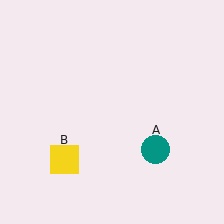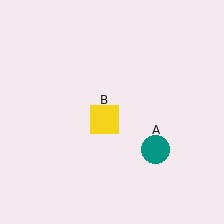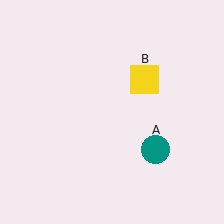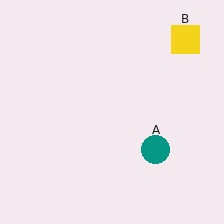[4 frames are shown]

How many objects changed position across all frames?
1 object changed position: yellow square (object B).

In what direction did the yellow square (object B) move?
The yellow square (object B) moved up and to the right.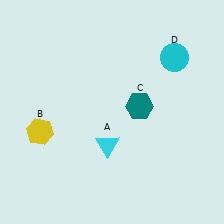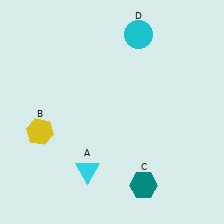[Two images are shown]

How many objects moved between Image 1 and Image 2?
3 objects moved between the two images.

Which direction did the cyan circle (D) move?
The cyan circle (D) moved left.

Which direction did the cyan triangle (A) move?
The cyan triangle (A) moved down.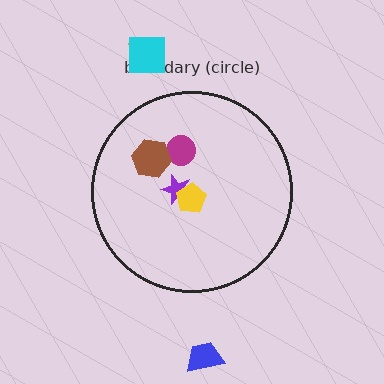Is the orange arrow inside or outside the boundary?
Outside.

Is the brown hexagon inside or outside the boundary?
Inside.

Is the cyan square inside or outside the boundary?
Outside.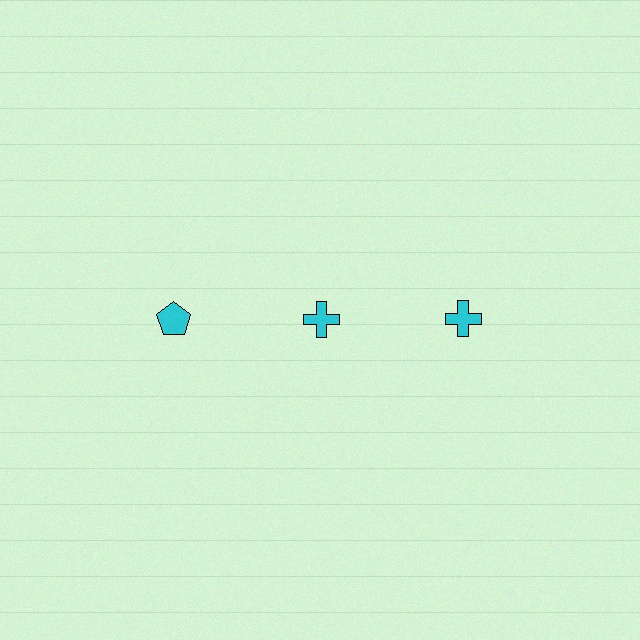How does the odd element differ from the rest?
It has a different shape: pentagon instead of cross.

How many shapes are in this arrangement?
There are 3 shapes arranged in a grid pattern.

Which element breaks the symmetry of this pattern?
The cyan pentagon in the top row, leftmost column breaks the symmetry. All other shapes are cyan crosses.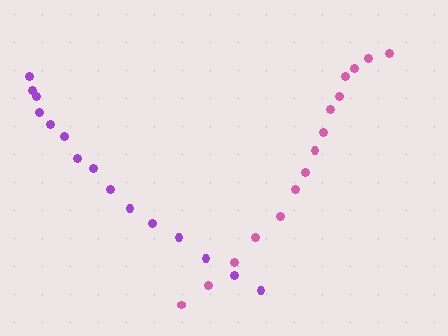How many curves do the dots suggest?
There are 2 distinct paths.